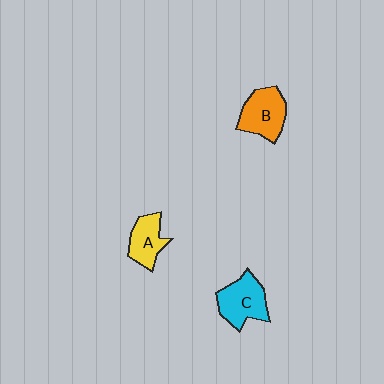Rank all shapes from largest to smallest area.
From largest to smallest: C (cyan), B (orange), A (yellow).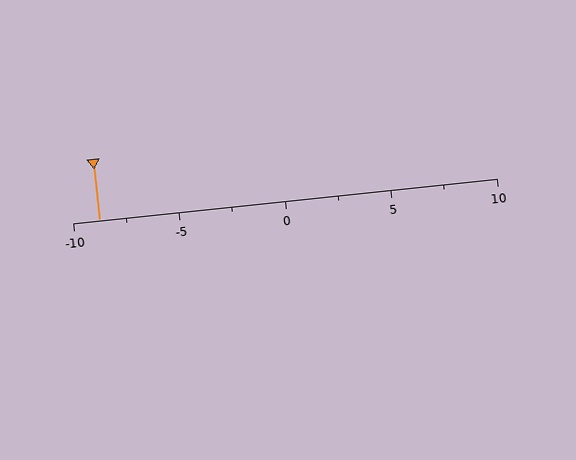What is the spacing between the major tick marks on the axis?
The major ticks are spaced 5 apart.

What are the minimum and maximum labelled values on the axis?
The axis runs from -10 to 10.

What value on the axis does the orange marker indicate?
The marker indicates approximately -8.8.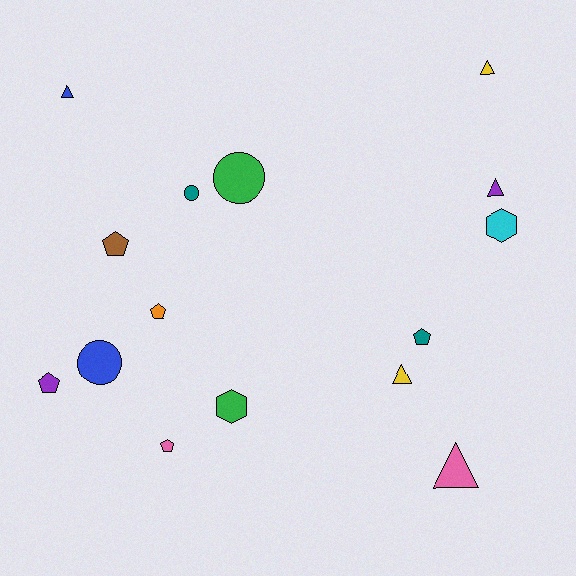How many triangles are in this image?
There are 5 triangles.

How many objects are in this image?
There are 15 objects.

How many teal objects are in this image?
There are 2 teal objects.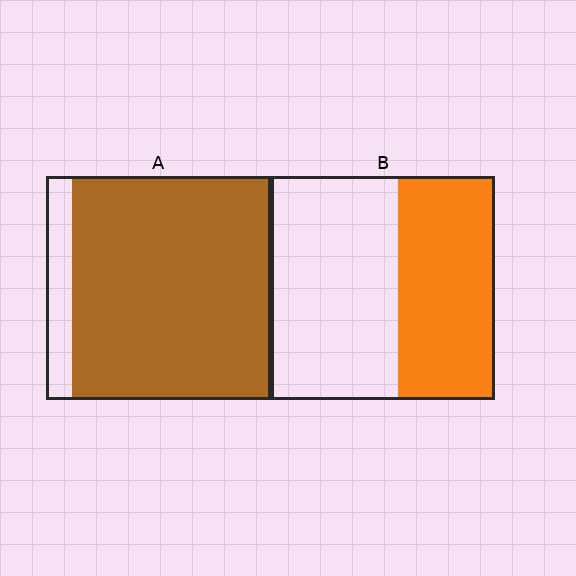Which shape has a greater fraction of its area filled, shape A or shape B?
Shape A.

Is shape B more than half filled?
No.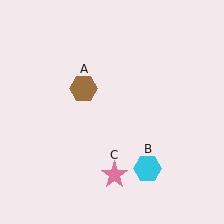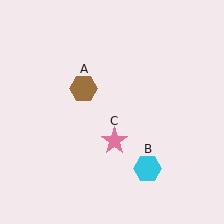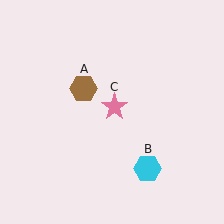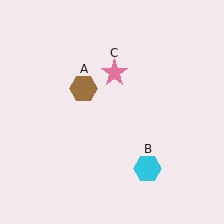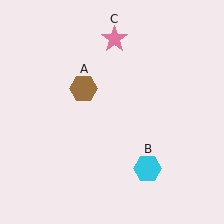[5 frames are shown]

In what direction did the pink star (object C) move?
The pink star (object C) moved up.